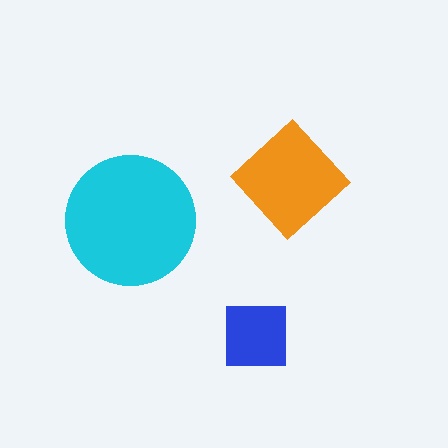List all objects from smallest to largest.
The blue square, the orange diamond, the cyan circle.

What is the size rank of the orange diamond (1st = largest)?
2nd.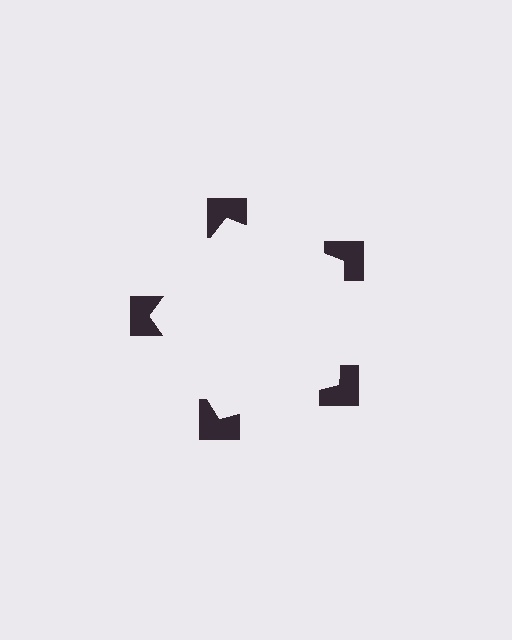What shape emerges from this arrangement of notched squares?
An illusory pentagon — its edges are inferred from the aligned wedge cuts in the notched squares, not physically drawn.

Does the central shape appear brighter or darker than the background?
It typically appears slightly brighter than the background, even though no actual brightness change is drawn.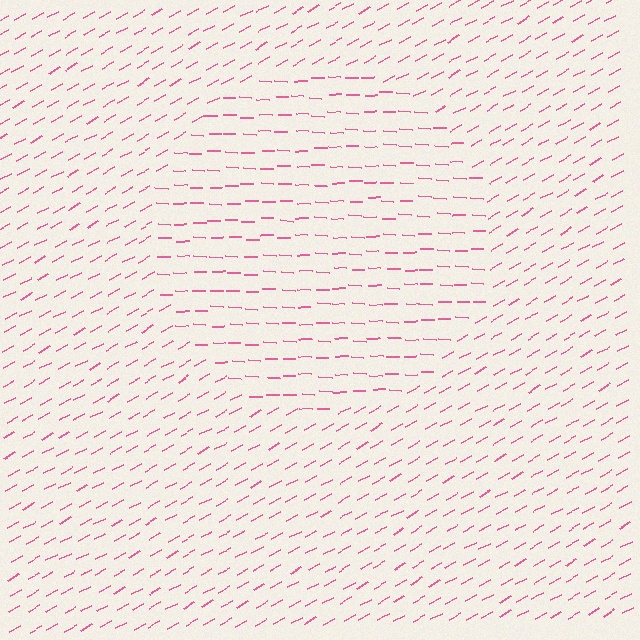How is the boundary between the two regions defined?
The boundary is defined purely by a change in line orientation (approximately 31 degrees difference). All lines are the same color and thickness.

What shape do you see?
I see a circle.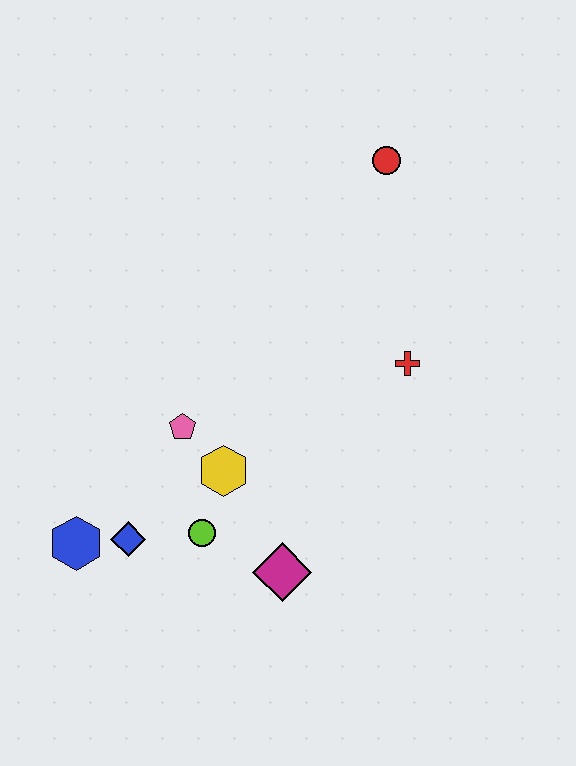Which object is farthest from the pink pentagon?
The red circle is farthest from the pink pentagon.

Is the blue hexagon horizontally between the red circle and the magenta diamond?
No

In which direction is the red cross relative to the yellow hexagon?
The red cross is to the right of the yellow hexagon.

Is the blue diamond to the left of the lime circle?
Yes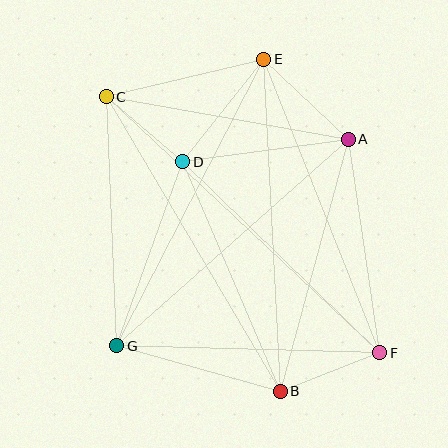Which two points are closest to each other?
Points C and D are closest to each other.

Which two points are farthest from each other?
Points C and F are farthest from each other.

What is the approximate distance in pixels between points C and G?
The distance between C and G is approximately 249 pixels.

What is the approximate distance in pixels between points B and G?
The distance between B and G is approximately 170 pixels.